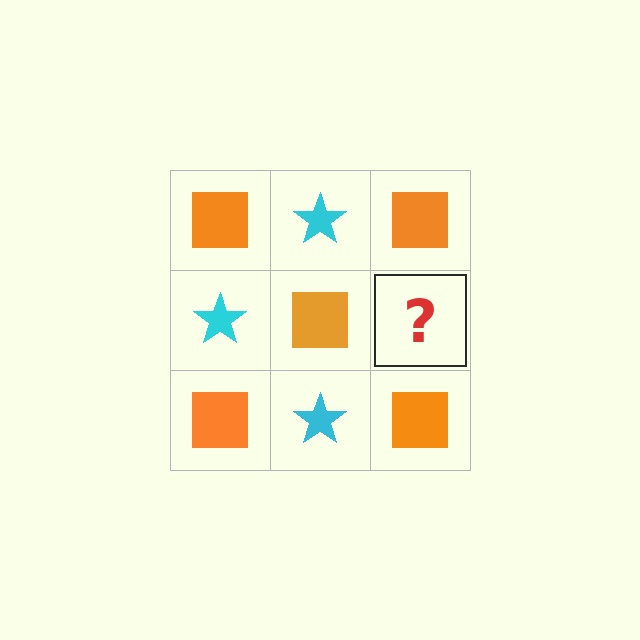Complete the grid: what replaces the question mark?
The question mark should be replaced with a cyan star.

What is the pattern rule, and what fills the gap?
The rule is that it alternates orange square and cyan star in a checkerboard pattern. The gap should be filled with a cyan star.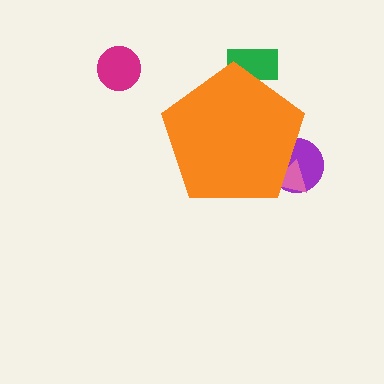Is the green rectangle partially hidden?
Yes, the green rectangle is partially hidden behind the orange pentagon.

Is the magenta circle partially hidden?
No, the magenta circle is fully visible.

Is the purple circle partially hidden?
Yes, the purple circle is partially hidden behind the orange pentagon.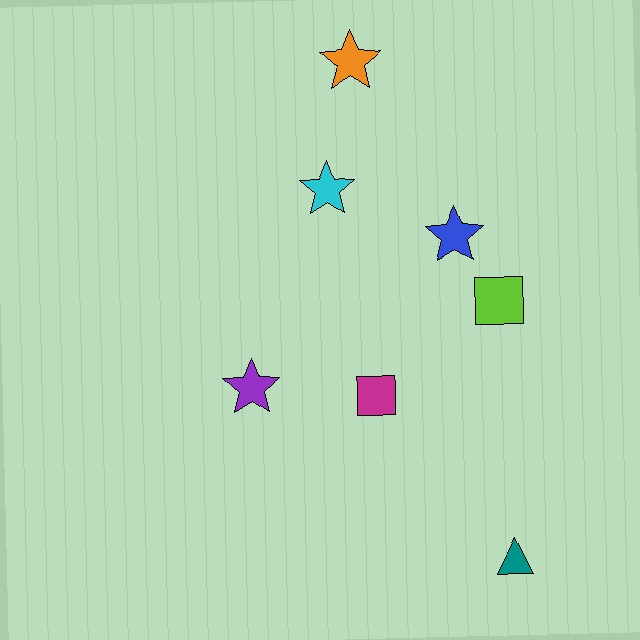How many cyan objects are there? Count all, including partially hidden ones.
There is 1 cyan object.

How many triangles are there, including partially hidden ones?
There is 1 triangle.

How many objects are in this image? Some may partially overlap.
There are 7 objects.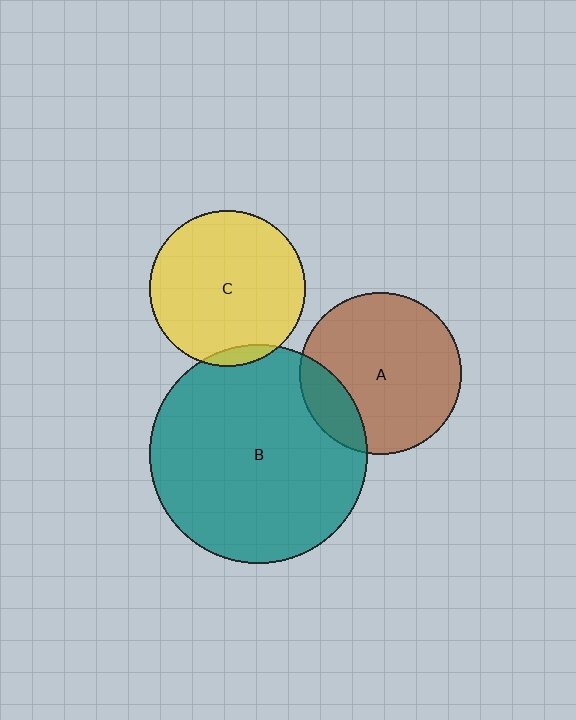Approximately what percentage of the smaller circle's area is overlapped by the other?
Approximately 5%.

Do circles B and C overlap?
Yes.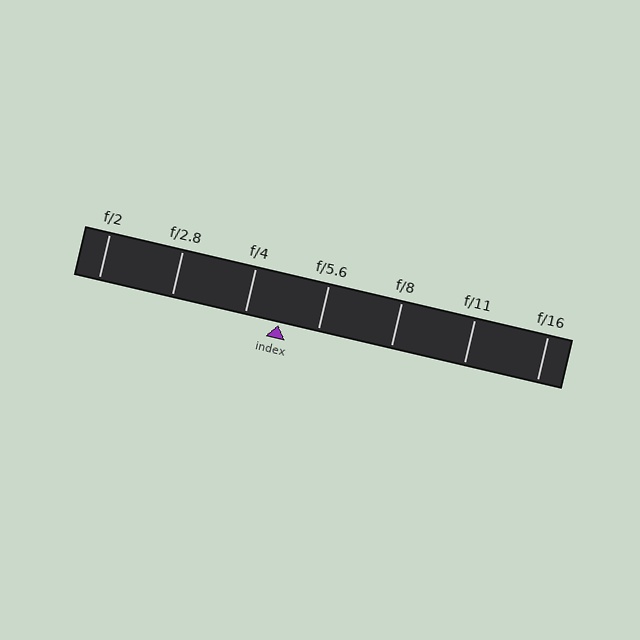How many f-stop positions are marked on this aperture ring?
There are 7 f-stop positions marked.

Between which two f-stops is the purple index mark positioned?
The index mark is between f/4 and f/5.6.